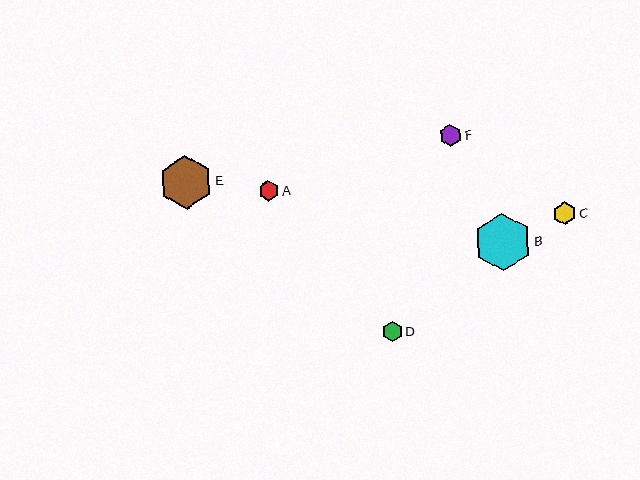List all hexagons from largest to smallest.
From largest to smallest: B, E, C, F, A, D.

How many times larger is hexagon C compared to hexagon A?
Hexagon C is approximately 1.2 times the size of hexagon A.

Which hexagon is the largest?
Hexagon B is the largest with a size of approximately 57 pixels.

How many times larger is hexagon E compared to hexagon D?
Hexagon E is approximately 2.7 times the size of hexagon D.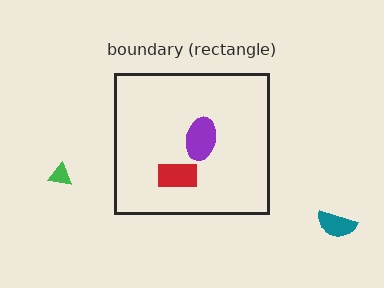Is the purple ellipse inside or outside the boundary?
Inside.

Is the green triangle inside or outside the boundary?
Outside.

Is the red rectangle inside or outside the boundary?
Inside.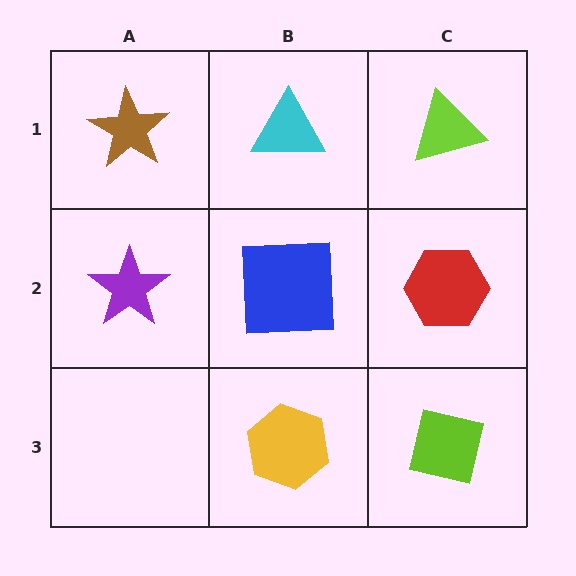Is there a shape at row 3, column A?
No, that cell is empty.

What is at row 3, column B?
A yellow hexagon.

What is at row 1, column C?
A lime triangle.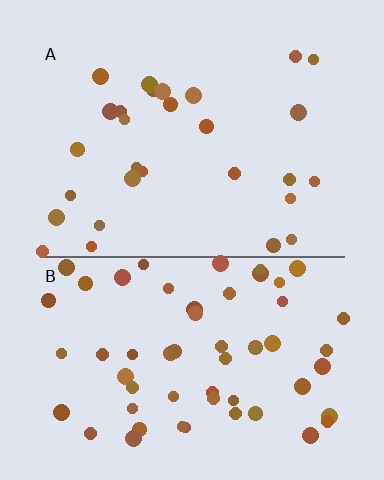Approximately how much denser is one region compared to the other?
Approximately 2.0× — region B over region A.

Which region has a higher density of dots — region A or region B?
B (the bottom).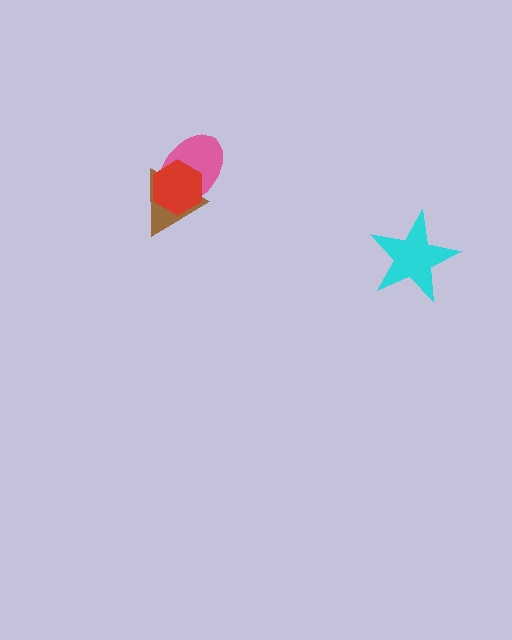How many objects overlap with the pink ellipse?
2 objects overlap with the pink ellipse.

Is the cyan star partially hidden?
No, no other shape covers it.